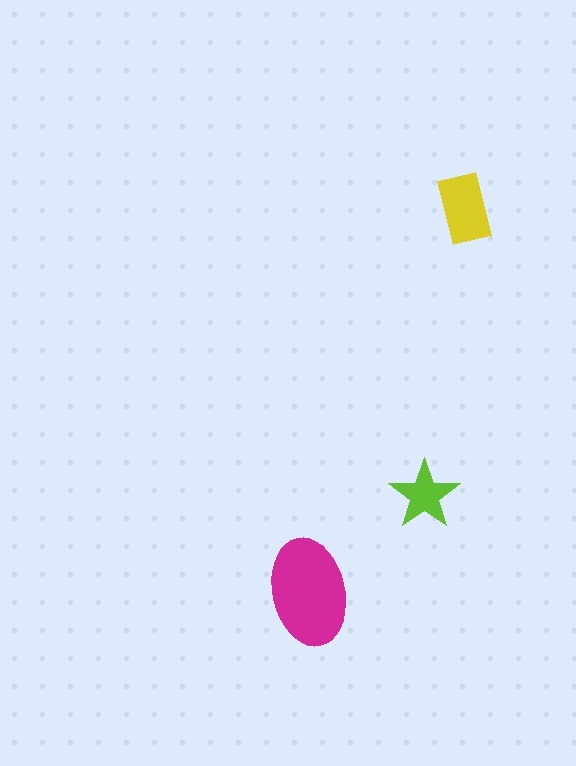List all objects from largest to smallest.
The magenta ellipse, the yellow rectangle, the lime star.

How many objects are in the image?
There are 3 objects in the image.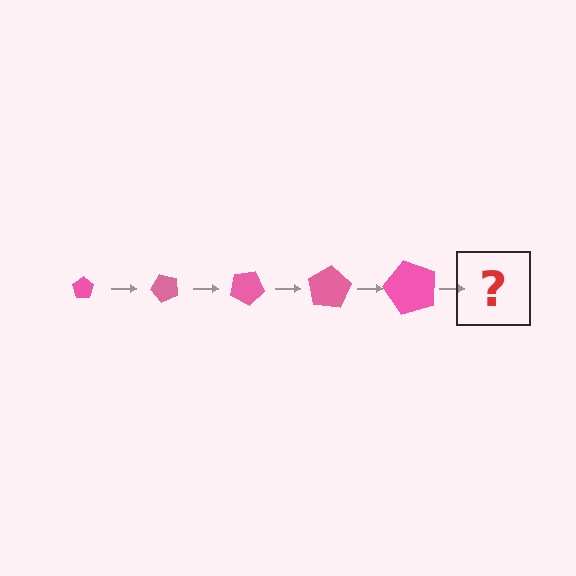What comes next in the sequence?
The next element should be a pentagon, larger than the previous one and rotated 250 degrees from the start.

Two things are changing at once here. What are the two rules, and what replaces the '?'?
The two rules are that the pentagon grows larger each step and it rotates 50 degrees each step. The '?' should be a pentagon, larger than the previous one and rotated 250 degrees from the start.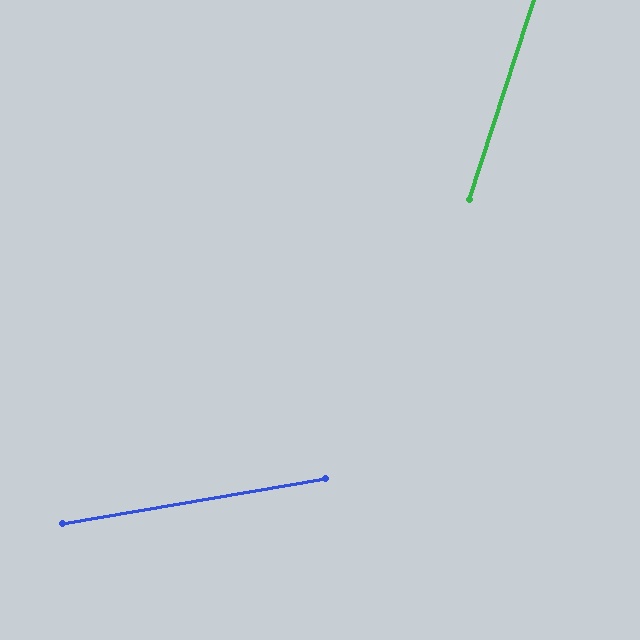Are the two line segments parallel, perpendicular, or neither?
Neither parallel nor perpendicular — they differ by about 62°.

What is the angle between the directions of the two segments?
Approximately 62 degrees.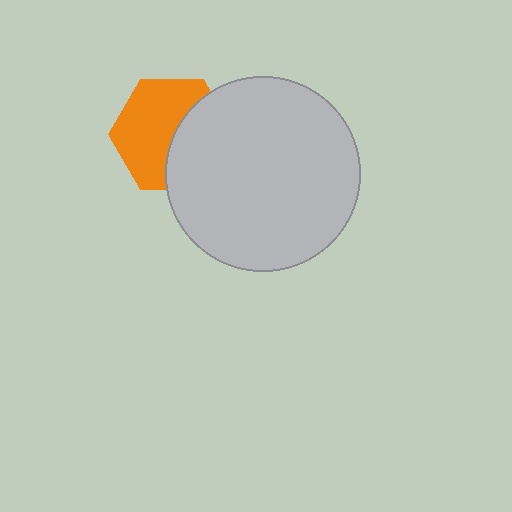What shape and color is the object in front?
The object in front is a light gray circle.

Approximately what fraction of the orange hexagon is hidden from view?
Roughly 42% of the orange hexagon is hidden behind the light gray circle.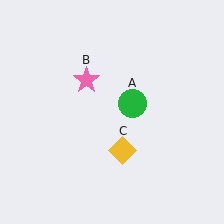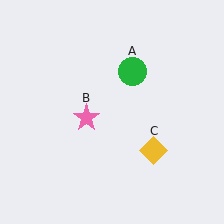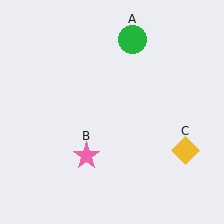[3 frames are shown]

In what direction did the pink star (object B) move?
The pink star (object B) moved down.